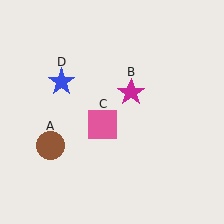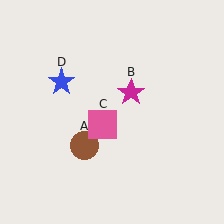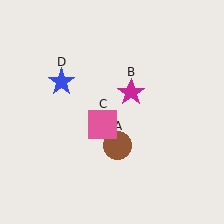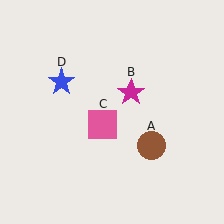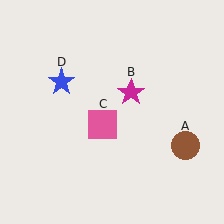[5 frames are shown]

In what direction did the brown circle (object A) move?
The brown circle (object A) moved right.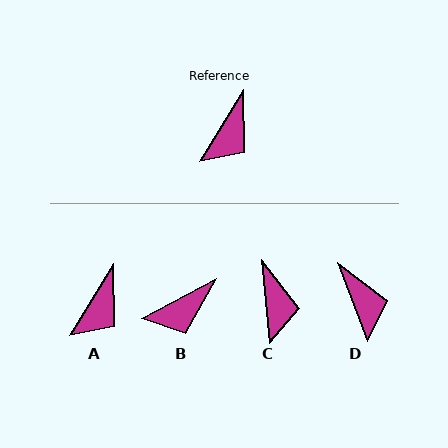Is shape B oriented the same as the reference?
No, it is off by about 31 degrees.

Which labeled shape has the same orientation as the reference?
A.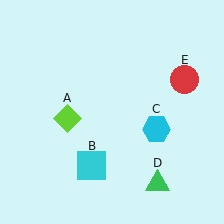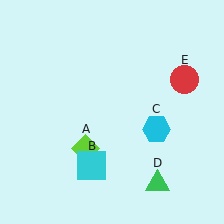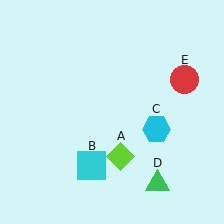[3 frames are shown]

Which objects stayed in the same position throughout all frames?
Cyan square (object B) and cyan hexagon (object C) and green triangle (object D) and red circle (object E) remained stationary.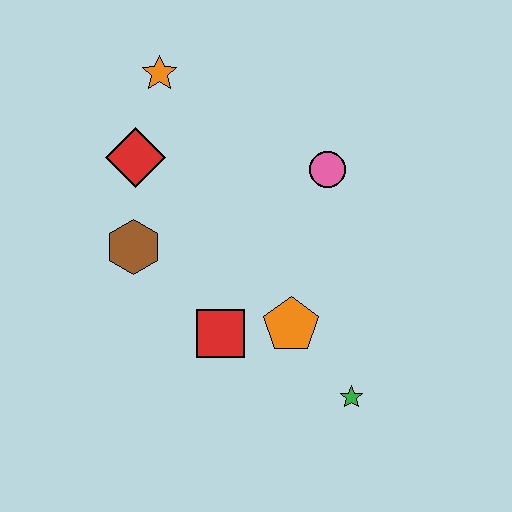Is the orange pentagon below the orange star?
Yes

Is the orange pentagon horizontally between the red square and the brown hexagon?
No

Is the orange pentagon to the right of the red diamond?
Yes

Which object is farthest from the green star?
The orange star is farthest from the green star.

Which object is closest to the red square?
The orange pentagon is closest to the red square.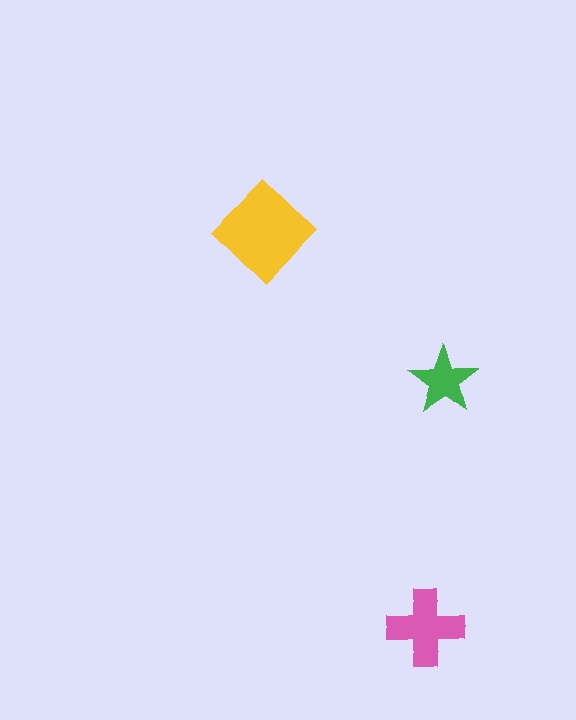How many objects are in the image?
There are 3 objects in the image.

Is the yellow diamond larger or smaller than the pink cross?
Larger.